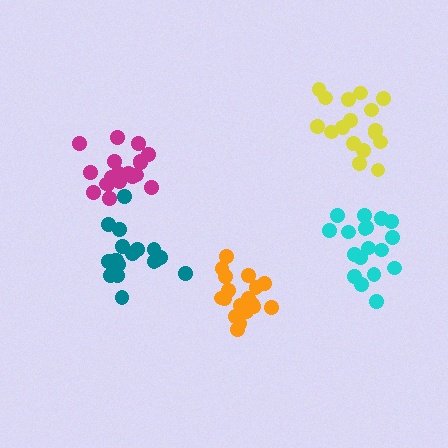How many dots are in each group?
Group 1: 19 dots, Group 2: 17 dots, Group 3: 18 dots, Group 4: 18 dots, Group 5: 18 dots (90 total).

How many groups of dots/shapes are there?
There are 5 groups.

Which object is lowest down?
The orange cluster is bottommost.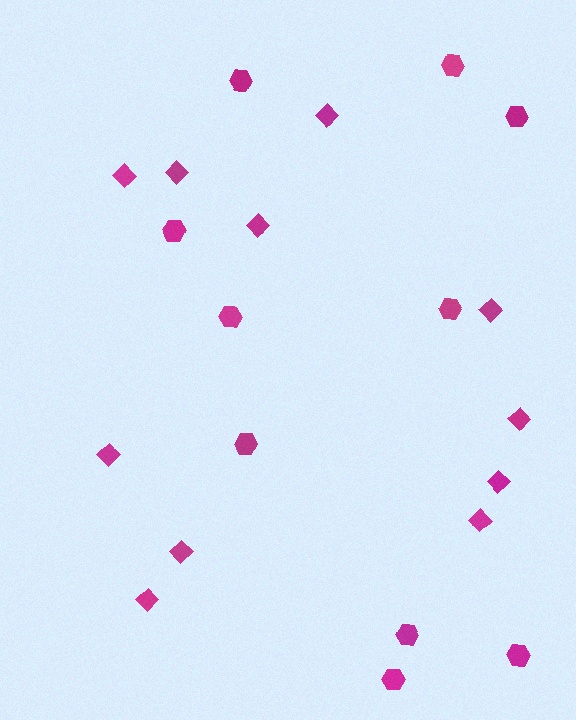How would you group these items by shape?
There are 2 groups: one group of hexagons (10) and one group of diamonds (11).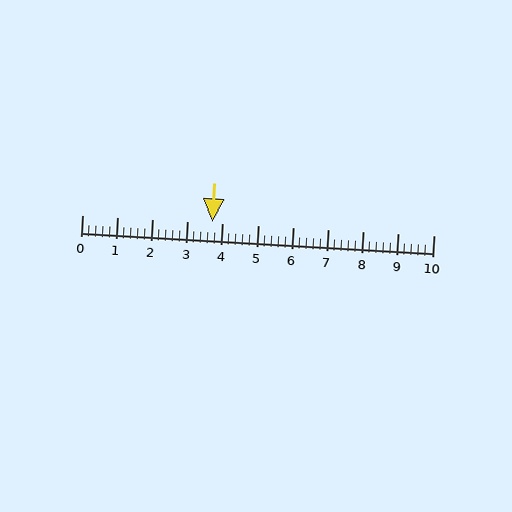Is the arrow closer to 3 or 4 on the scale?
The arrow is closer to 4.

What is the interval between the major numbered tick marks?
The major tick marks are spaced 1 units apart.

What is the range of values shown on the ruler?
The ruler shows values from 0 to 10.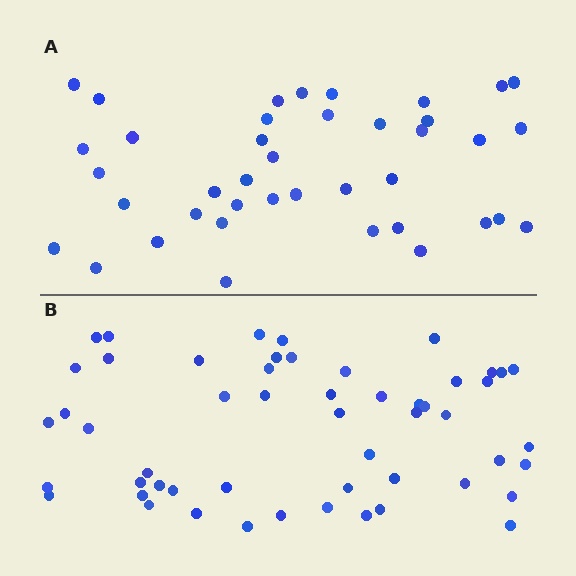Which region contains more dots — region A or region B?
Region B (the bottom region) has more dots.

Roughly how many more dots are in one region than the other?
Region B has approximately 15 more dots than region A.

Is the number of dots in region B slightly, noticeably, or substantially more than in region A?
Region B has noticeably more, but not dramatically so. The ratio is roughly 1.3 to 1.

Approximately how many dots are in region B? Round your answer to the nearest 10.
About 50 dots. (The exact count is 53, which rounds to 50.)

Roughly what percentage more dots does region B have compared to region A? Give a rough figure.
About 30% more.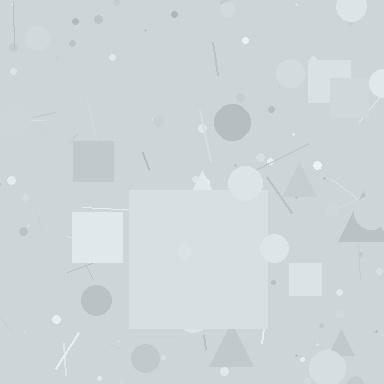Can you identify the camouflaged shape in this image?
The camouflaged shape is a square.